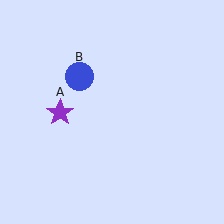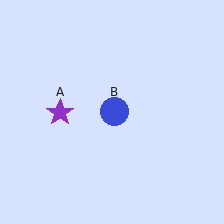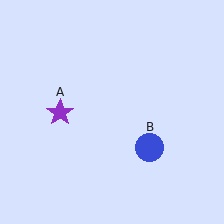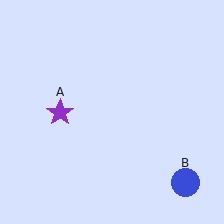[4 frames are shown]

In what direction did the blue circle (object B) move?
The blue circle (object B) moved down and to the right.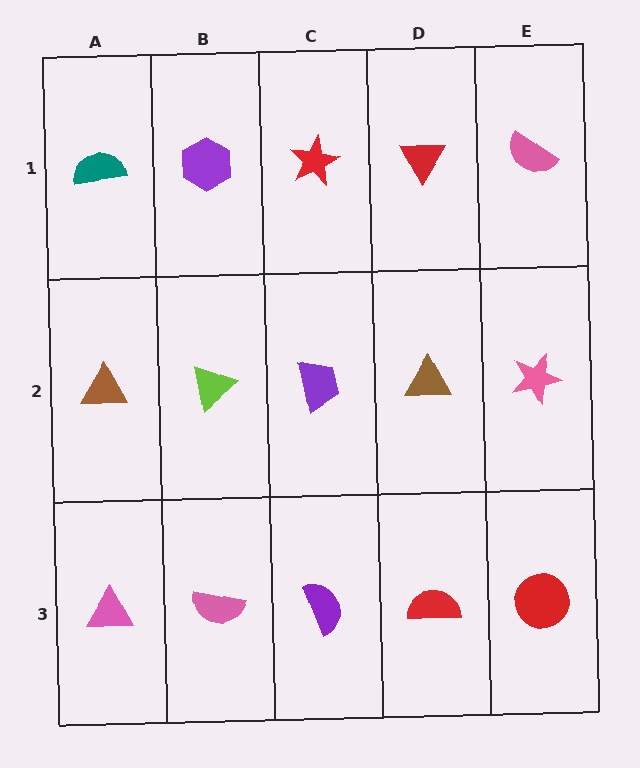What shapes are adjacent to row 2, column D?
A red triangle (row 1, column D), a red semicircle (row 3, column D), a purple trapezoid (row 2, column C), a pink star (row 2, column E).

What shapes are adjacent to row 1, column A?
A brown triangle (row 2, column A), a purple hexagon (row 1, column B).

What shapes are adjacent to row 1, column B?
A lime triangle (row 2, column B), a teal semicircle (row 1, column A), a red star (row 1, column C).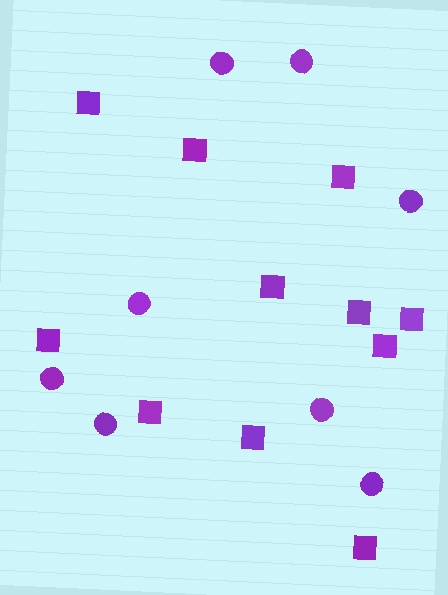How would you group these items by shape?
There are 2 groups: one group of circles (8) and one group of squares (11).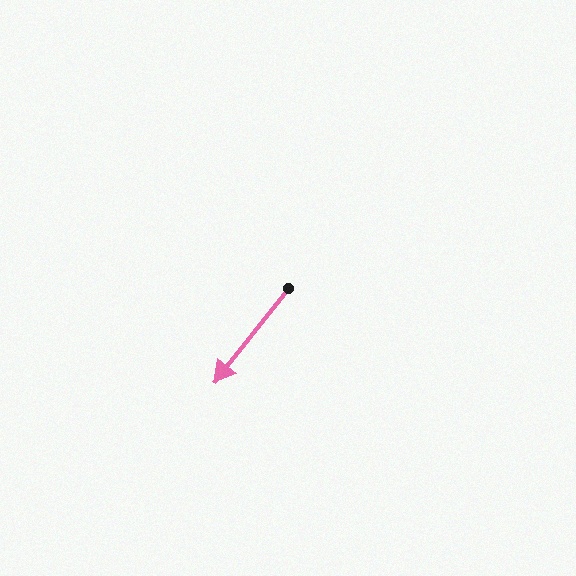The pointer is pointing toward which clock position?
Roughly 7 o'clock.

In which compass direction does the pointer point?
Southwest.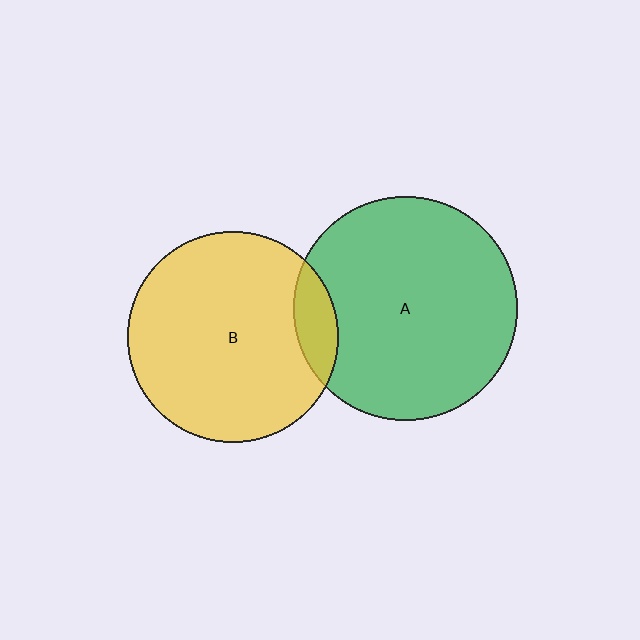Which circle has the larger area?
Circle A (green).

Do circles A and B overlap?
Yes.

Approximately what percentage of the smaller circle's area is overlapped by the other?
Approximately 10%.